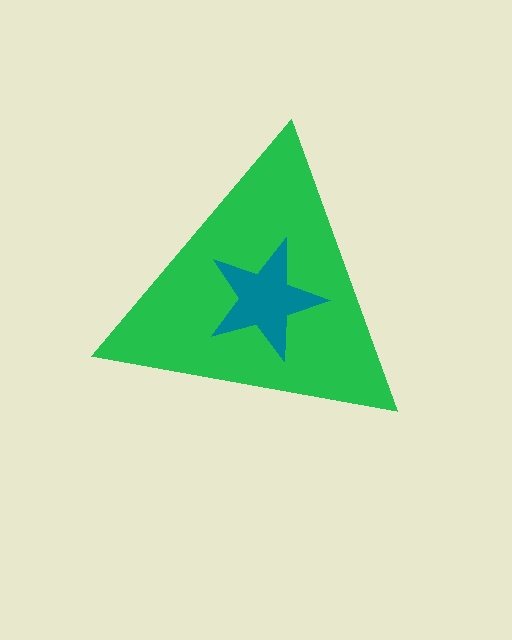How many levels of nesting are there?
2.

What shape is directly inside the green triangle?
The teal star.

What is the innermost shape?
The teal star.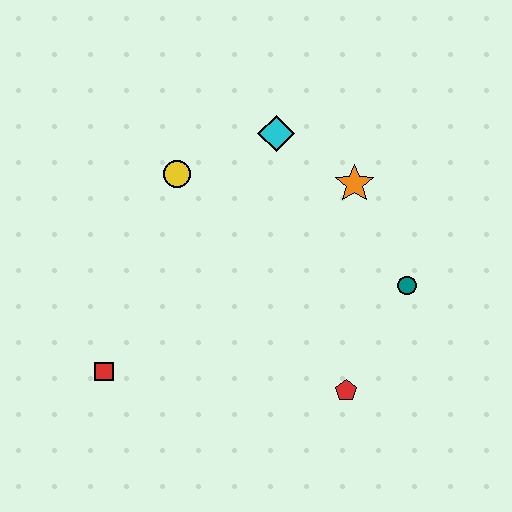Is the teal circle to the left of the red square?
No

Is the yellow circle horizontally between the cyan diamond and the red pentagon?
No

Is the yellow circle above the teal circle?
Yes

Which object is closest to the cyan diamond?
The orange star is closest to the cyan diamond.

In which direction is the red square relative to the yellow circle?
The red square is below the yellow circle.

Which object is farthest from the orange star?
The red square is farthest from the orange star.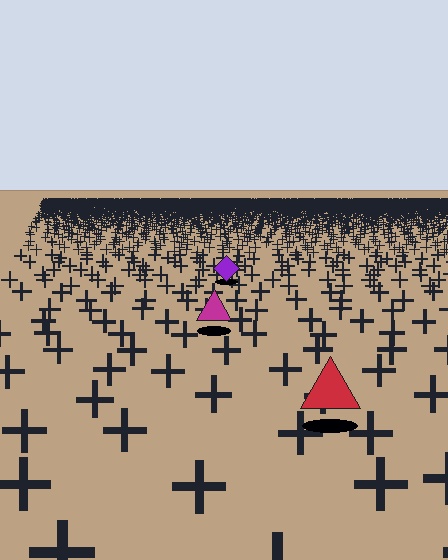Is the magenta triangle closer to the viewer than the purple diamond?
Yes. The magenta triangle is closer — you can tell from the texture gradient: the ground texture is coarser near it.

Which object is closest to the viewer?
The red triangle is closest. The texture marks near it are larger and more spread out.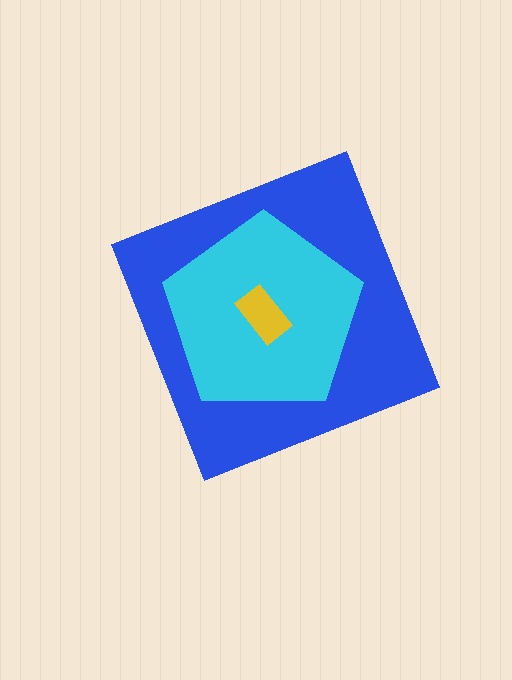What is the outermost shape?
The blue diamond.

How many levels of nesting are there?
3.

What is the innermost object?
The yellow rectangle.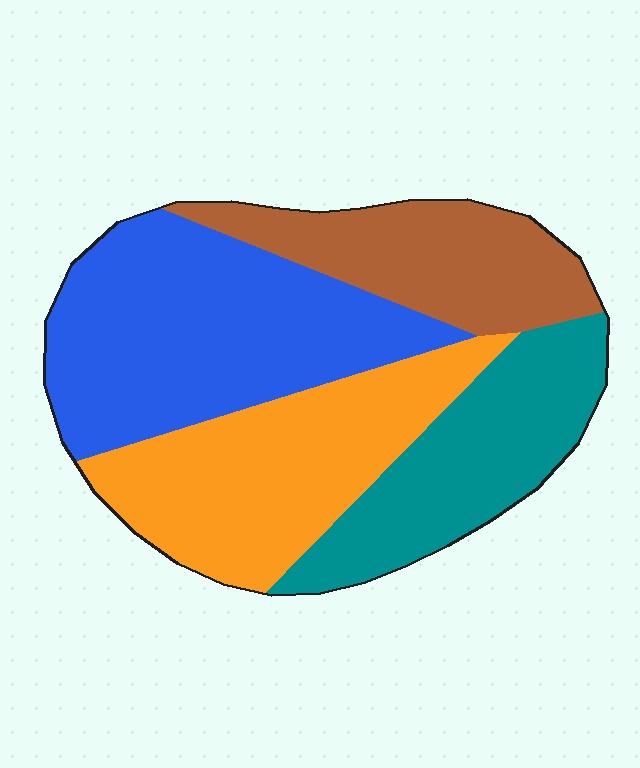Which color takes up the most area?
Blue, at roughly 35%.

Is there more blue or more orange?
Blue.